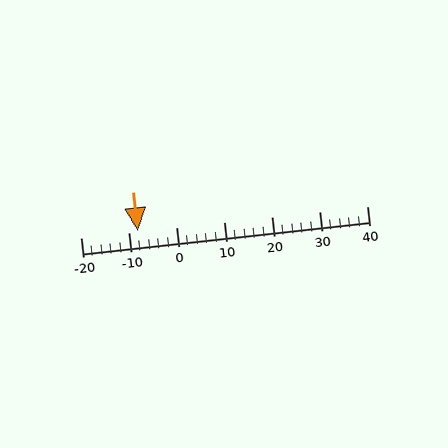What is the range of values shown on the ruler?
The ruler shows values from -20 to 40.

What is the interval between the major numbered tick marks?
The major tick marks are spaced 10 units apart.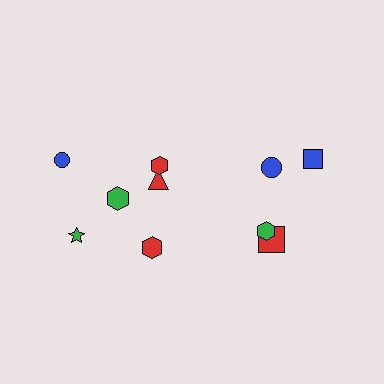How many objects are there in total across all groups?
There are 10 objects.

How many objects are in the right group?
There are 4 objects.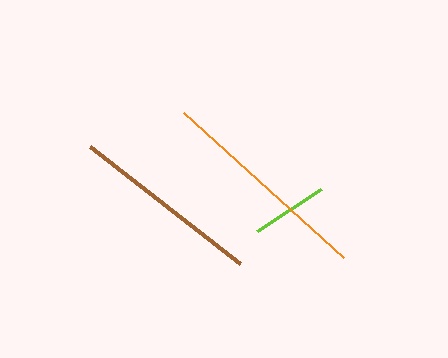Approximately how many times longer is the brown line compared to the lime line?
The brown line is approximately 2.5 times the length of the lime line.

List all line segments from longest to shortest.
From longest to shortest: orange, brown, lime.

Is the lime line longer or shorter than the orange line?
The orange line is longer than the lime line.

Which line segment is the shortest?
The lime line is the shortest at approximately 76 pixels.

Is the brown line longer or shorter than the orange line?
The orange line is longer than the brown line.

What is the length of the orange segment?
The orange segment is approximately 216 pixels long.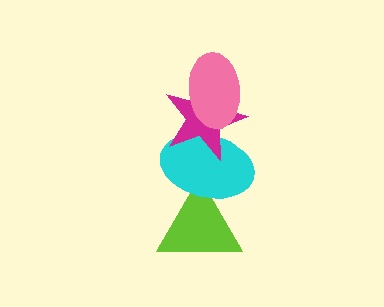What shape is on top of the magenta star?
The pink ellipse is on top of the magenta star.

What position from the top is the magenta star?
The magenta star is 2nd from the top.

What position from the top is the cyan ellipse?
The cyan ellipse is 3rd from the top.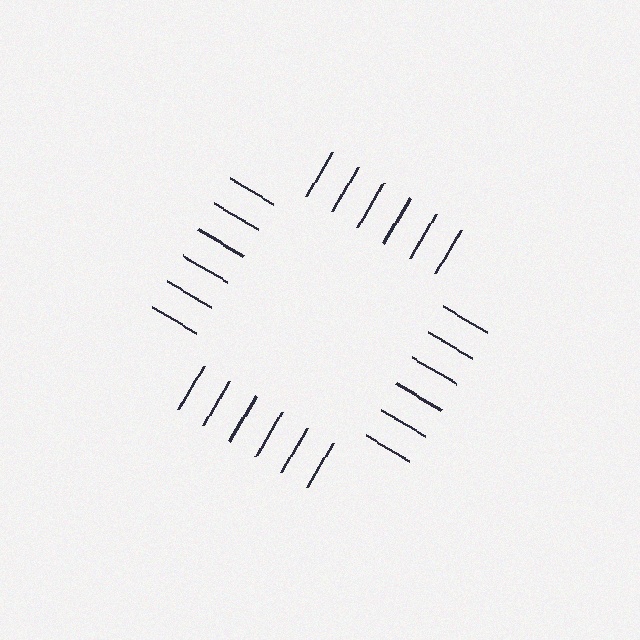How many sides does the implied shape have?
4 sides — the line-ends trace a square.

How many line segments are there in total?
24 — 6 along each of the 4 edges.